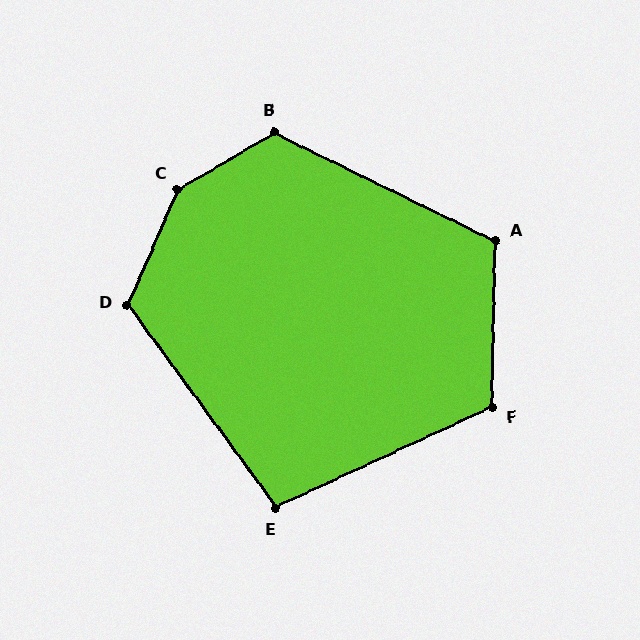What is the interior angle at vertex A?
Approximately 115 degrees (obtuse).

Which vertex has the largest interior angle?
C, at approximately 144 degrees.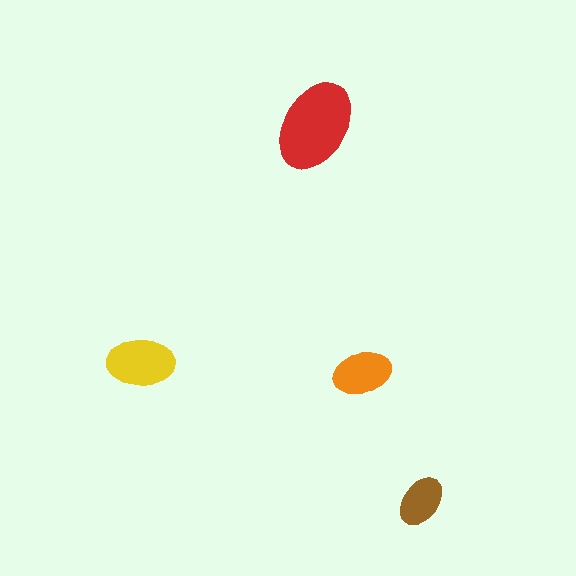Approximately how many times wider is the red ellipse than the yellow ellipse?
About 1.5 times wider.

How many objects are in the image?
There are 4 objects in the image.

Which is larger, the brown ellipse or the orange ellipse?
The orange one.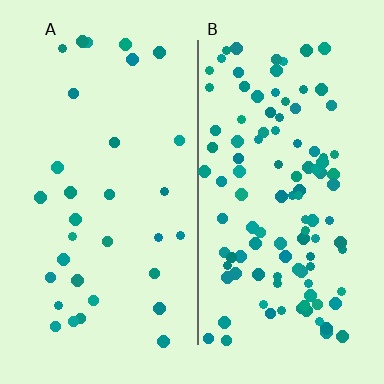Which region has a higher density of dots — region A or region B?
B (the right).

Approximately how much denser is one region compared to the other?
Approximately 3.4× — region B over region A.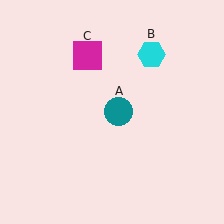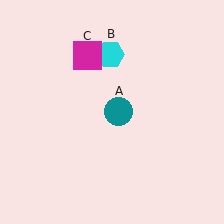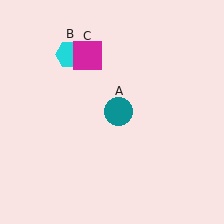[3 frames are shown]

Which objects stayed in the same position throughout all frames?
Teal circle (object A) and magenta square (object C) remained stationary.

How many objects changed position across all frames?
1 object changed position: cyan hexagon (object B).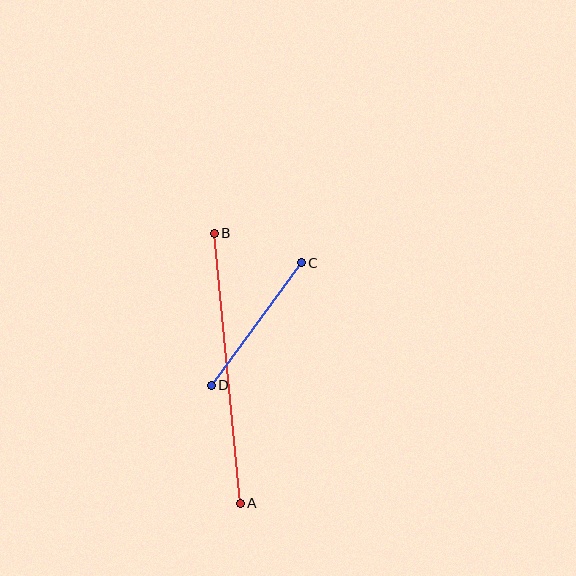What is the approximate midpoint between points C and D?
The midpoint is at approximately (256, 324) pixels.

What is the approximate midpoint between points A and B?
The midpoint is at approximately (227, 368) pixels.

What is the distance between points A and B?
The distance is approximately 272 pixels.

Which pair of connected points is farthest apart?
Points A and B are farthest apart.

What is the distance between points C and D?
The distance is approximately 152 pixels.